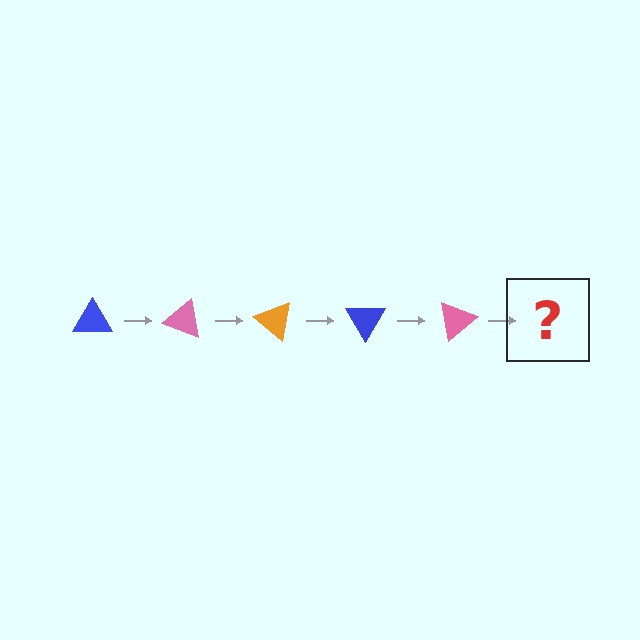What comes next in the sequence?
The next element should be an orange triangle, rotated 100 degrees from the start.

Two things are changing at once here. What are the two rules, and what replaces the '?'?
The two rules are that it rotates 20 degrees each step and the color cycles through blue, pink, and orange. The '?' should be an orange triangle, rotated 100 degrees from the start.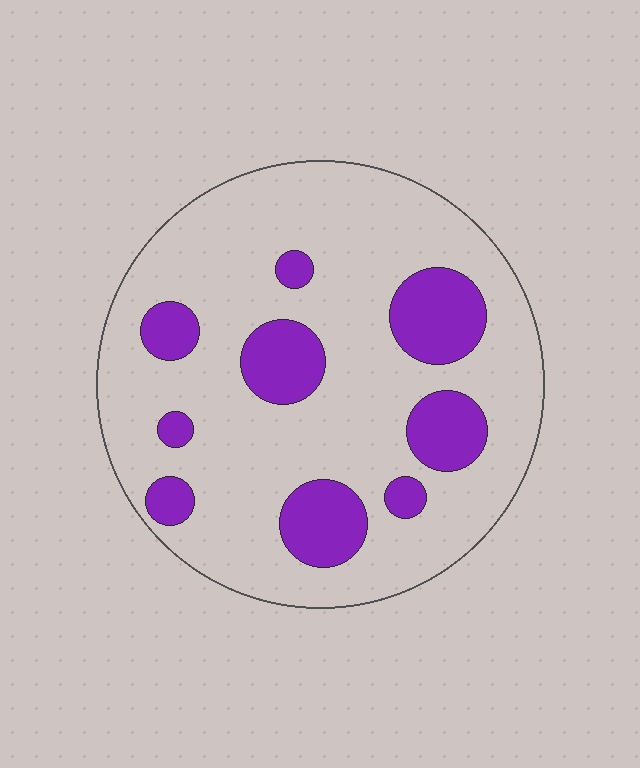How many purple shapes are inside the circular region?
9.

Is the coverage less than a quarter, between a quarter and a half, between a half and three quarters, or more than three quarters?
Less than a quarter.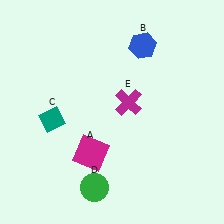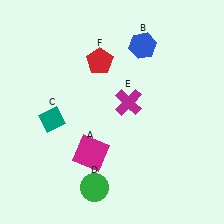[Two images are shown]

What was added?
A red pentagon (F) was added in Image 2.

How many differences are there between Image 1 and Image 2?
There is 1 difference between the two images.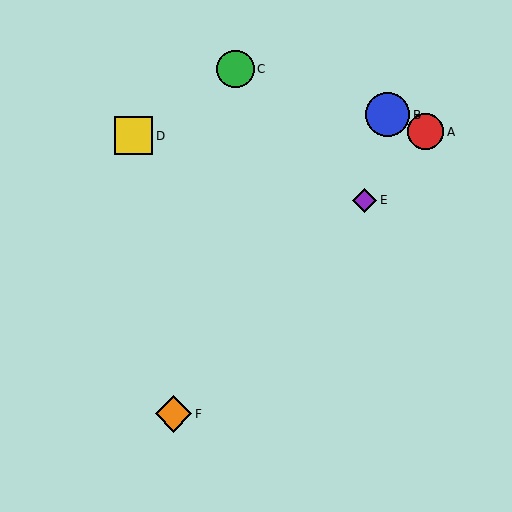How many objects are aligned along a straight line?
3 objects (A, E, F) are aligned along a straight line.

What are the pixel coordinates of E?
Object E is at (365, 200).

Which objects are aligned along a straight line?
Objects A, E, F are aligned along a straight line.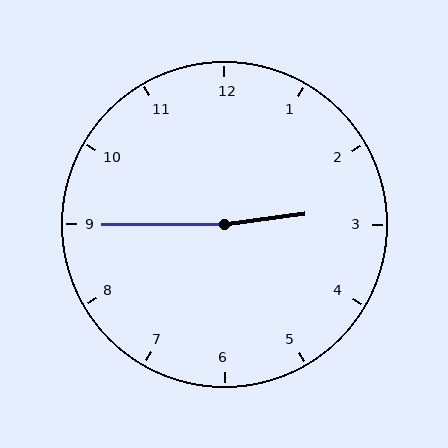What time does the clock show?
2:45.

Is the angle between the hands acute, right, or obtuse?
It is obtuse.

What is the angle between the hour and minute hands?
Approximately 172 degrees.